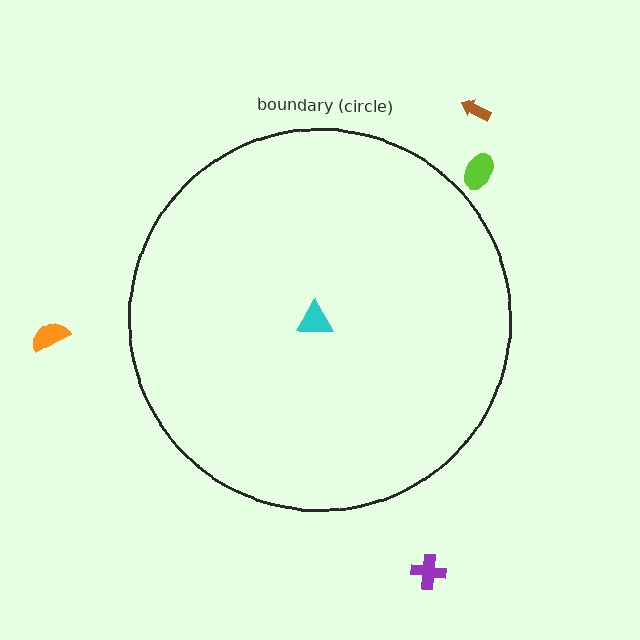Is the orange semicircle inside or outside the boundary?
Outside.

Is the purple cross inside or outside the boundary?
Outside.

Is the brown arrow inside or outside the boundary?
Outside.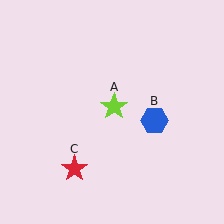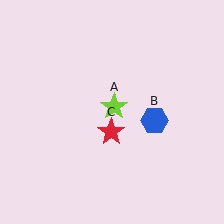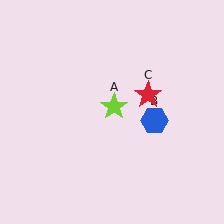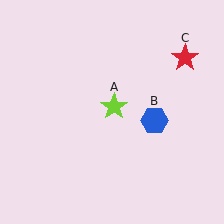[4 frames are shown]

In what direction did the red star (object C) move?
The red star (object C) moved up and to the right.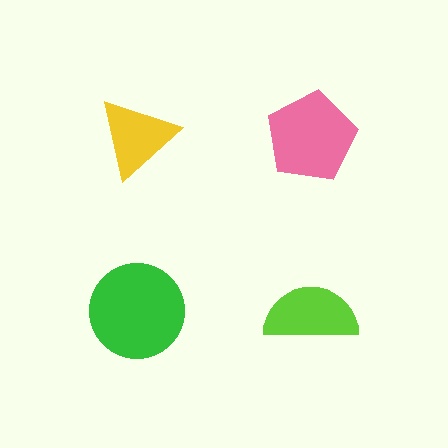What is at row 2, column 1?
A green circle.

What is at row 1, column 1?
A yellow triangle.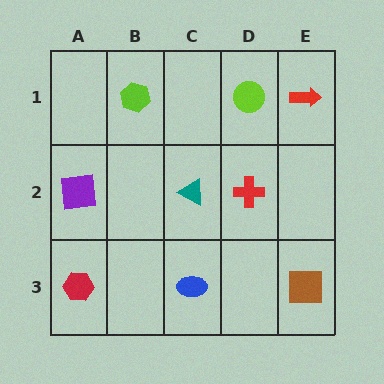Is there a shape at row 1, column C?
No, that cell is empty.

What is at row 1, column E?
A red arrow.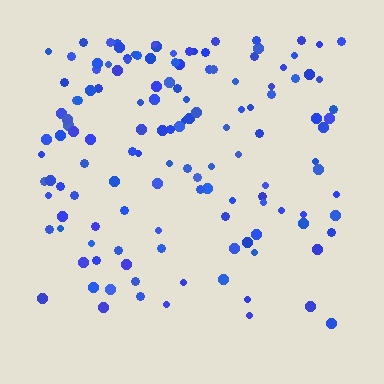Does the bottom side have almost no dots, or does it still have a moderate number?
Still a moderate number, just noticeably fewer than the top.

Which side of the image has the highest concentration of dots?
The top.